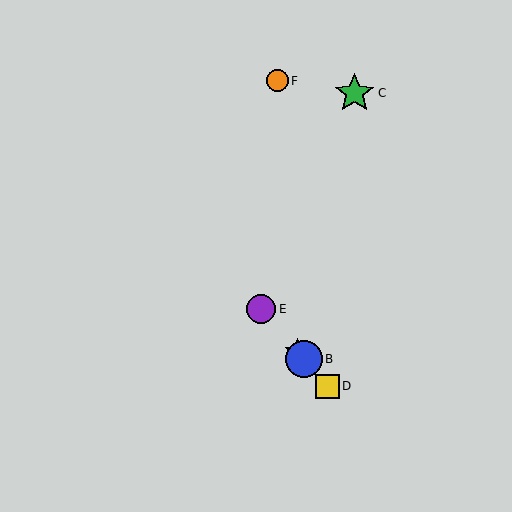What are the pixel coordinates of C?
Object C is at (355, 93).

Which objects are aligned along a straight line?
Objects A, B, D, E are aligned along a straight line.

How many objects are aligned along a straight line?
4 objects (A, B, D, E) are aligned along a straight line.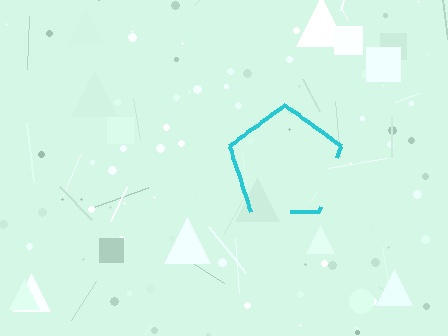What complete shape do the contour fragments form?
The contour fragments form a pentagon.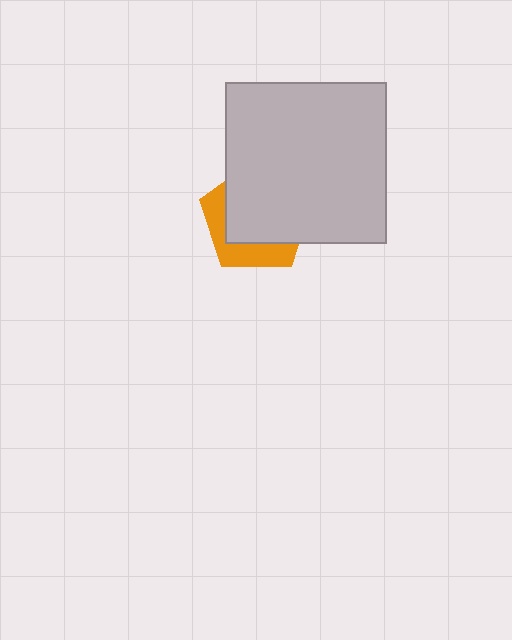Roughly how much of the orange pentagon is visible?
A small part of it is visible (roughly 34%).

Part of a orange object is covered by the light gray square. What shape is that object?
It is a pentagon.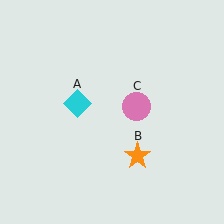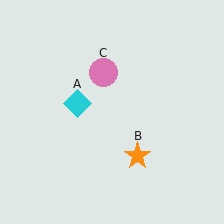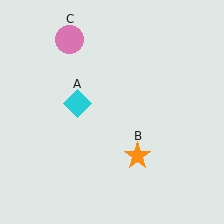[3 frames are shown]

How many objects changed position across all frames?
1 object changed position: pink circle (object C).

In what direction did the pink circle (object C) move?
The pink circle (object C) moved up and to the left.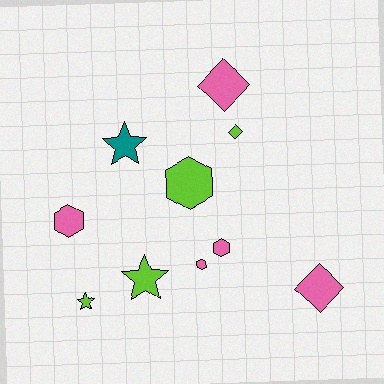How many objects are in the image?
There are 10 objects.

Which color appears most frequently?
Pink, with 5 objects.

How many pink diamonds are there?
There are 2 pink diamonds.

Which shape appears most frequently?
Hexagon, with 4 objects.